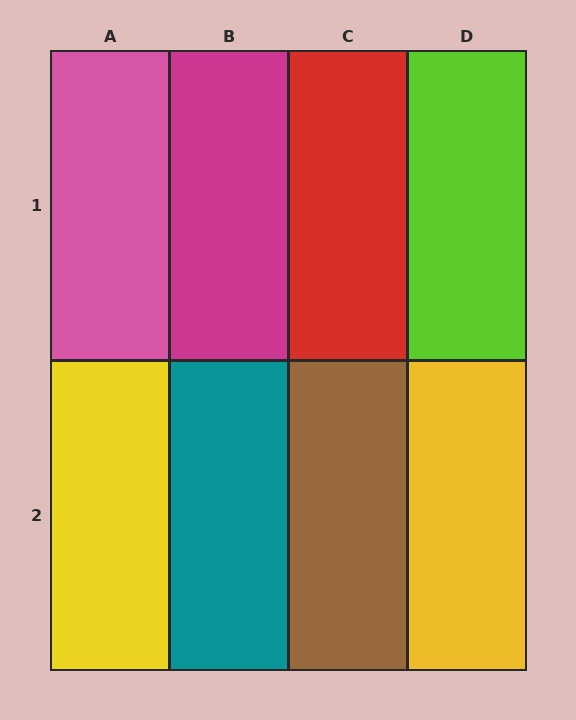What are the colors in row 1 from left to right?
Pink, magenta, red, lime.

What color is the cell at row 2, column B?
Teal.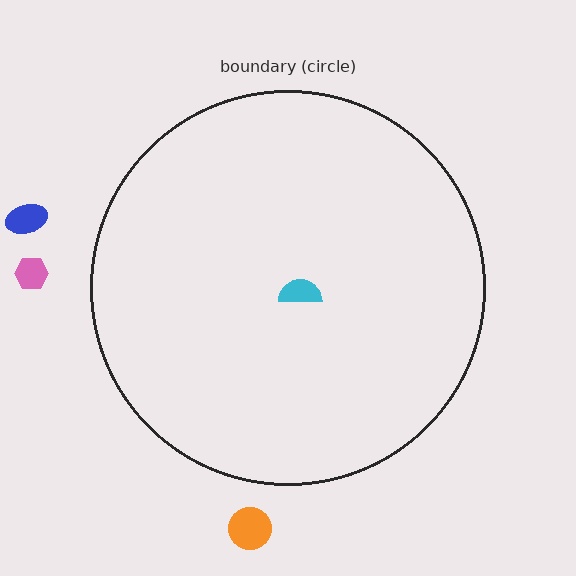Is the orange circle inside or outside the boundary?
Outside.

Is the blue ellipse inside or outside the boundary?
Outside.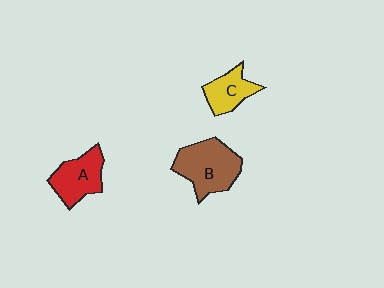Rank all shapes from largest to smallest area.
From largest to smallest: B (brown), A (red), C (yellow).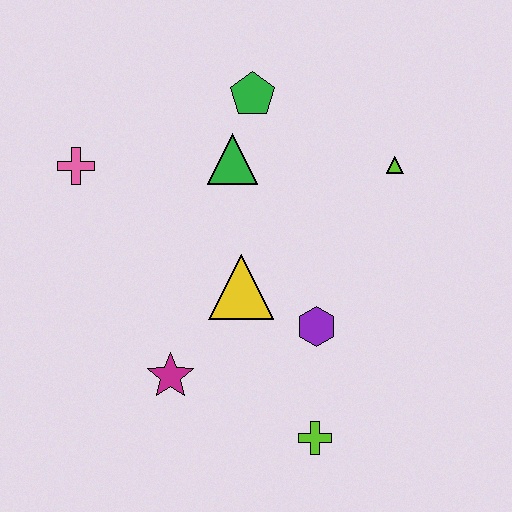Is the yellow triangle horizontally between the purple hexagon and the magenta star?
Yes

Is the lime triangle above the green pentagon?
No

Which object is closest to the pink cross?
The green triangle is closest to the pink cross.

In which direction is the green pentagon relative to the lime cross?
The green pentagon is above the lime cross.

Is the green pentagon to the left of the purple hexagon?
Yes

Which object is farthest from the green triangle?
The lime cross is farthest from the green triangle.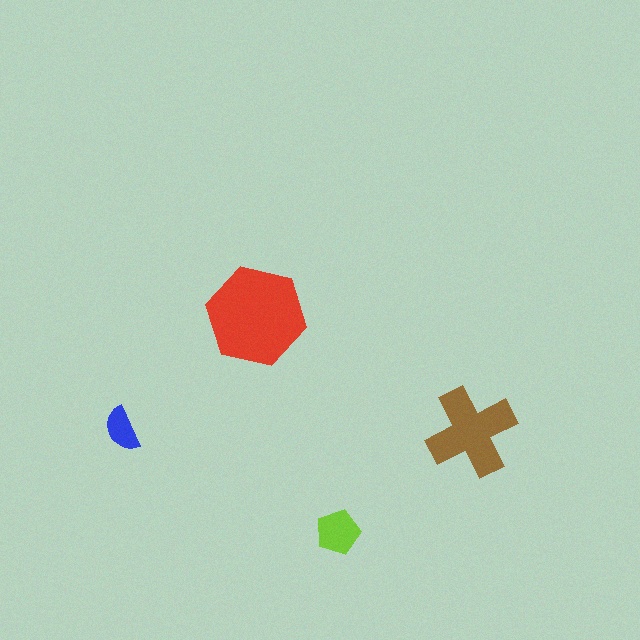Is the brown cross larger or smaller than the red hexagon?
Smaller.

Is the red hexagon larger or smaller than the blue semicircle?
Larger.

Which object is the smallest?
The blue semicircle.